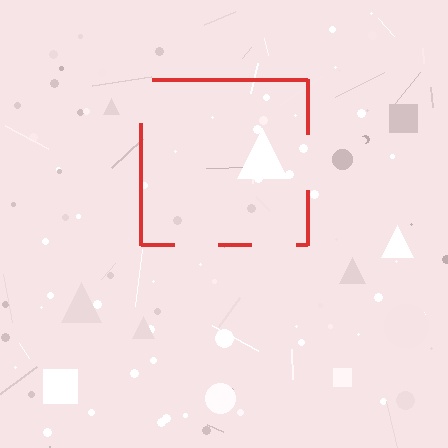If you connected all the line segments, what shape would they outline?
They would outline a square.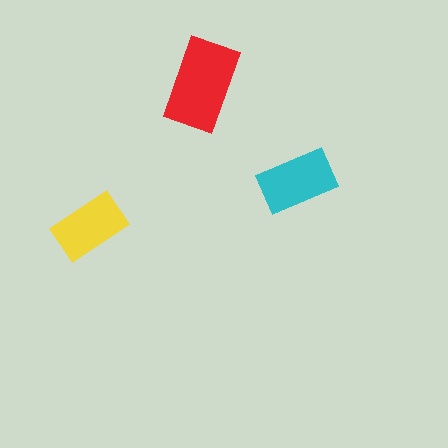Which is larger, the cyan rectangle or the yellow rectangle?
The cyan one.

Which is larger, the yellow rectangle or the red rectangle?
The red one.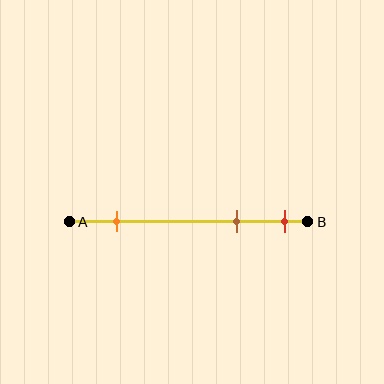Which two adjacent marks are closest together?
The brown and red marks are the closest adjacent pair.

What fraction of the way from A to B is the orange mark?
The orange mark is approximately 20% (0.2) of the way from A to B.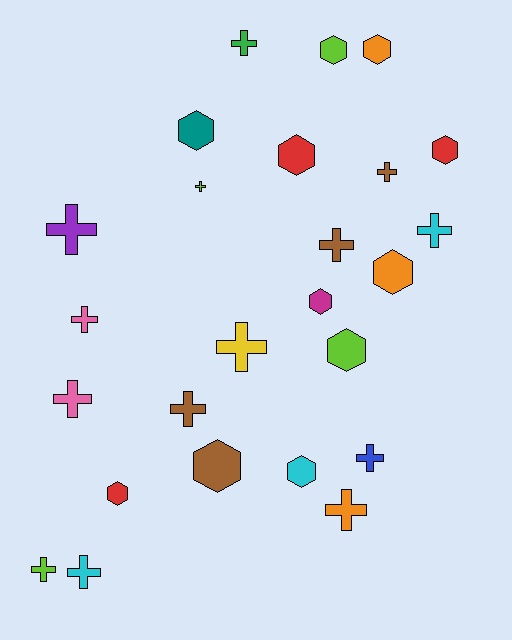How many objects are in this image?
There are 25 objects.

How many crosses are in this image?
There are 14 crosses.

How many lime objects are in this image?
There are 4 lime objects.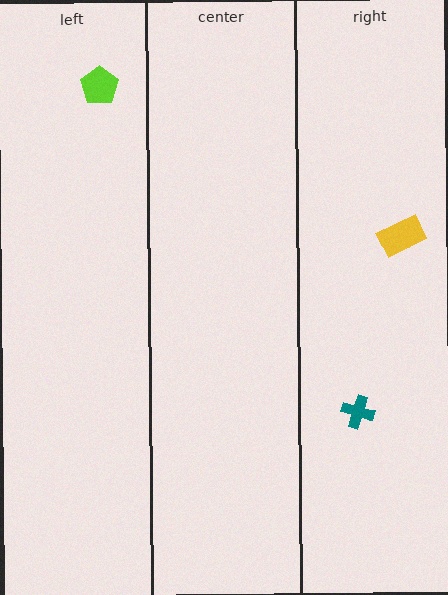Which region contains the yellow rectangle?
The right region.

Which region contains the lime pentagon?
The left region.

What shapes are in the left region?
The lime pentagon.